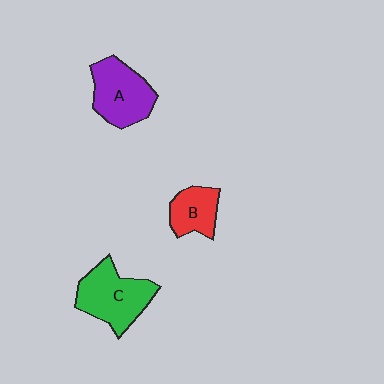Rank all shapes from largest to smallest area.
From largest to smallest: C (green), A (purple), B (red).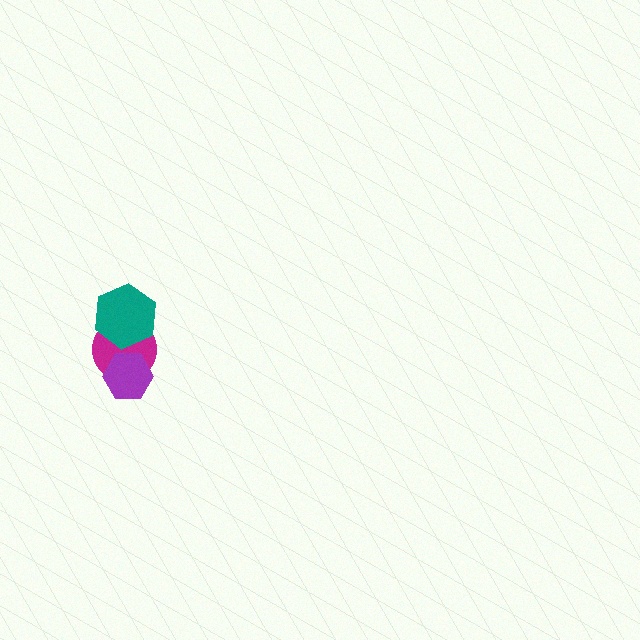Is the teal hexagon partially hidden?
No, no other shape covers it.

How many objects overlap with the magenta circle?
2 objects overlap with the magenta circle.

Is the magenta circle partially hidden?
Yes, it is partially covered by another shape.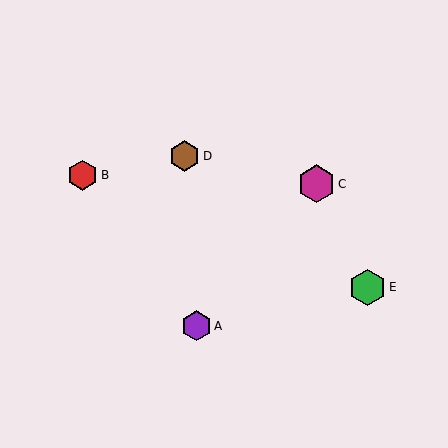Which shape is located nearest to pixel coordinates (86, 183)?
The red hexagon (labeled B) at (83, 175) is nearest to that location.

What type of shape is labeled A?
Shape A is a purple hexagon.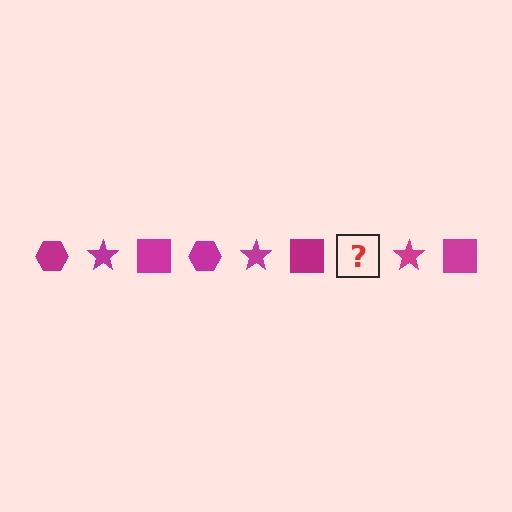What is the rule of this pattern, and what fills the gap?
The rule is that the pattern cycles through hexagon, star, square shapes in magenta. The gap should be filled with a magenta hexagon.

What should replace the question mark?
The question mark should be replaced with a magenta hexagon.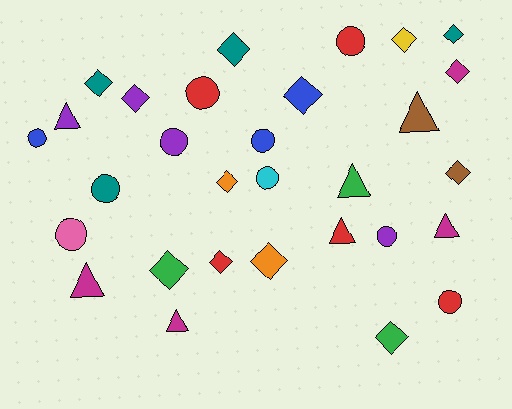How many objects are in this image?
There are 30 objects.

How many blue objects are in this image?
There are 3 blue objects.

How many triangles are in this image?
There are 7 triangles.